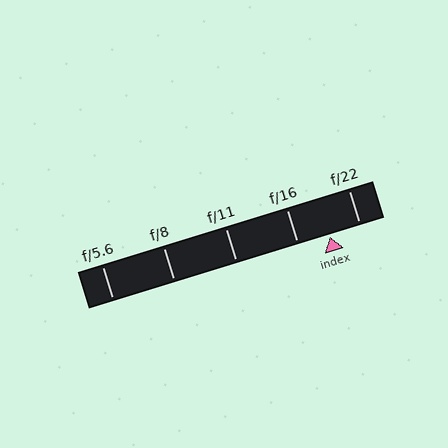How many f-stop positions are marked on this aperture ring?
There are 5 f-stop positions marked.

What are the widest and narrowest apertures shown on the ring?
The widest aperture shown is f/5.6 and the narrowest is f/22.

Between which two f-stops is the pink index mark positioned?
The index mark is between f/16 and f/22.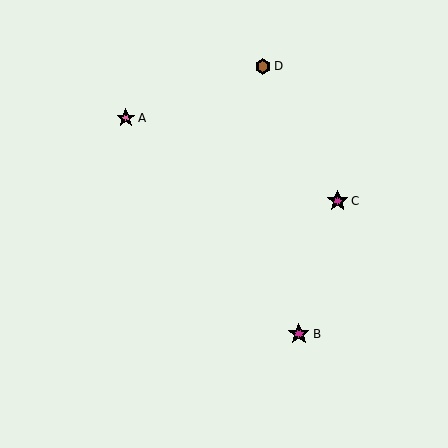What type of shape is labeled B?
Shape B is a magenta star.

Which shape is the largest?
The magenta star (labeled C) is the largest.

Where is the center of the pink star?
The center of the pink star is at (126, 118).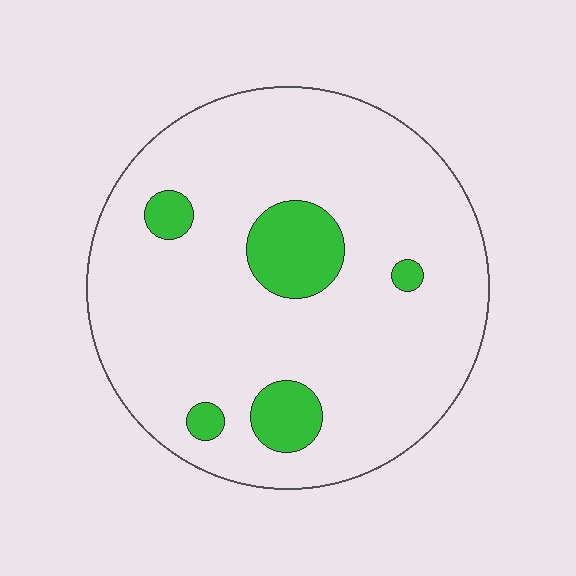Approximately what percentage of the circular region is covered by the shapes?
Approximately 10%.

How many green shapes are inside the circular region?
5.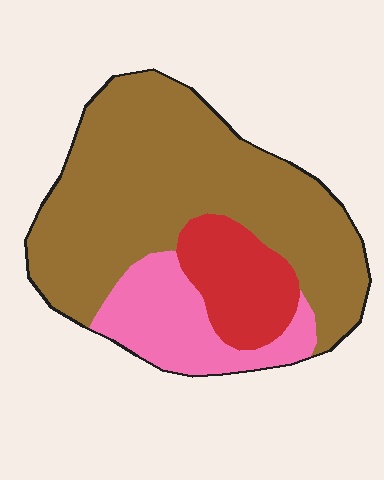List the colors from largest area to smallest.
From largest to smallest: brown, pink, red.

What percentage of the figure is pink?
Pink covers around 20% of the figure.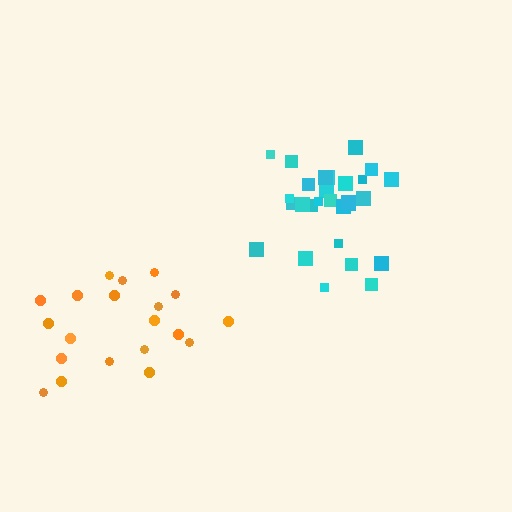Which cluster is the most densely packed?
Cyan.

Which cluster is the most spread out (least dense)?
Orange.